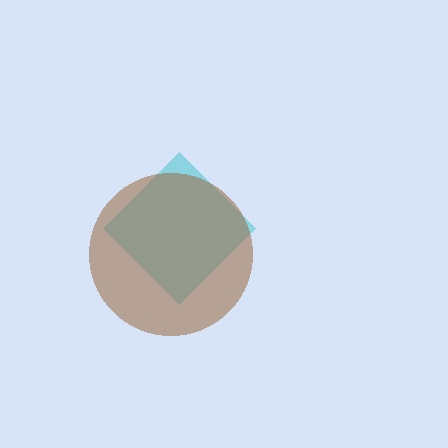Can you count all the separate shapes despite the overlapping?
Yes, there are 2 separate shapes.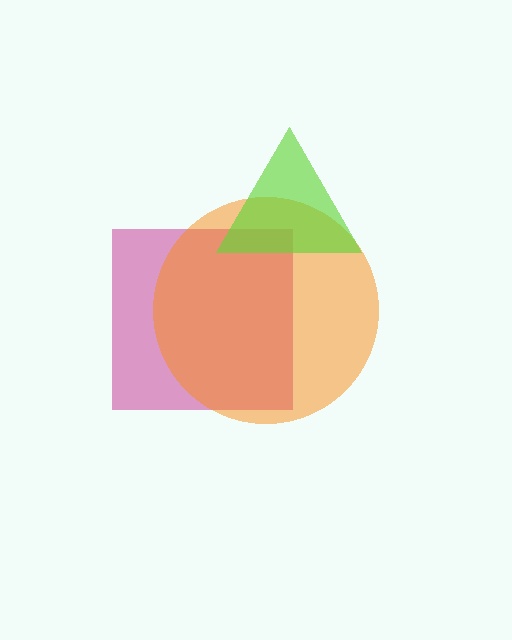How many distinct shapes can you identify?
There are 3 distinct shapes: a magenta square, an orange circle, a lime triangle.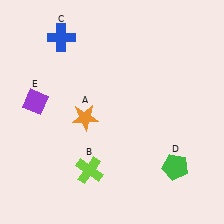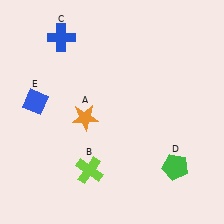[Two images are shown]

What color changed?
The diamond (E) changed from purple in Image 1 to blue in Image 2.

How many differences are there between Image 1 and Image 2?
There is 1 difference between the two images.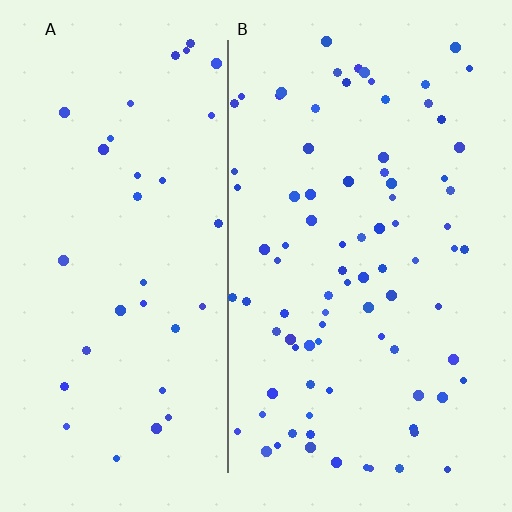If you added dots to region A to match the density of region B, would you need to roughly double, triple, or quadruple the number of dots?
Approximately double.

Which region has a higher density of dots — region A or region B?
B (the right).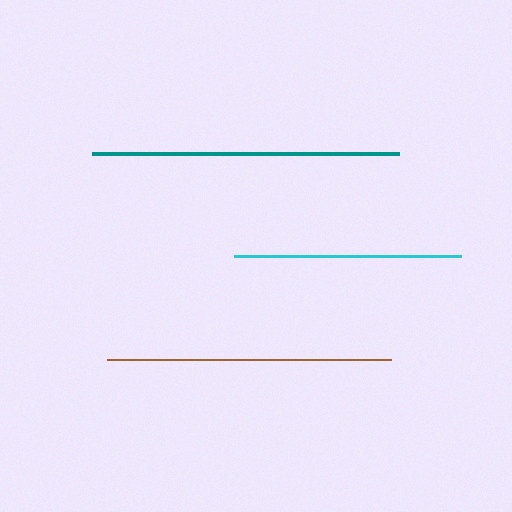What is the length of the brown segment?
The brown segment is approximately 284 pixels long.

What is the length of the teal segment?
The teal segment is approximately 308 pixels long.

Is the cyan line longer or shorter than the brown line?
The brown line is longer than the cyan line.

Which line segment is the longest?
The teal line is the longest at approximately 308 pixels.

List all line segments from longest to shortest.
From longest to shortest: teal, brown, cyan.